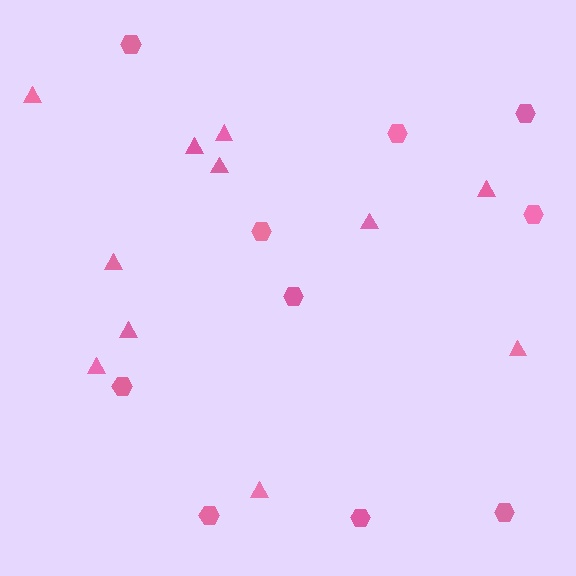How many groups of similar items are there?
There are 2 groups: one group of hexagons (10) and one group of triangles (11).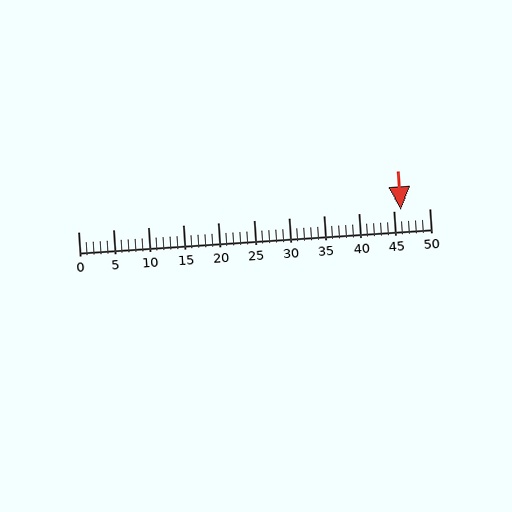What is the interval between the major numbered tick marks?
The major tick marks are spaced 5 units apart.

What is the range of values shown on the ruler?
The ruler shows values from 0 to 50.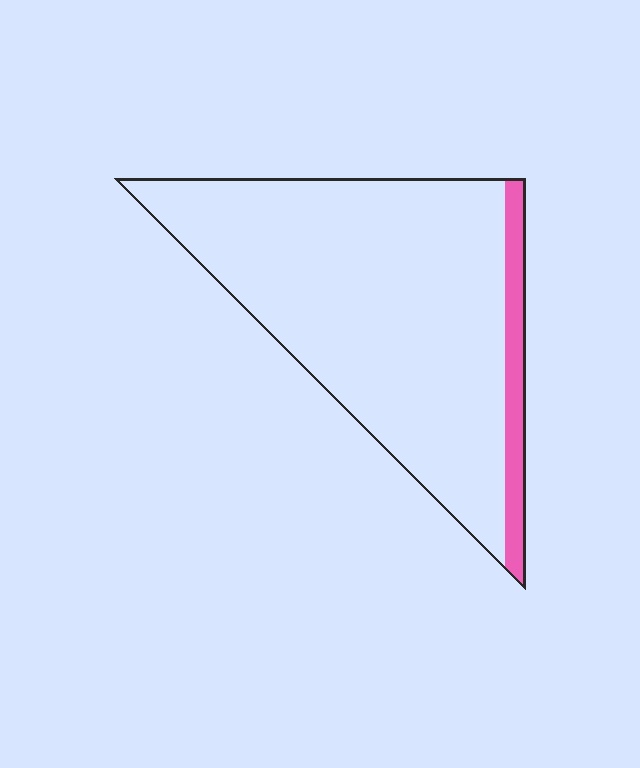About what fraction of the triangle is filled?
About one tenth (1/10).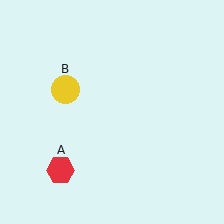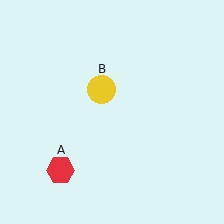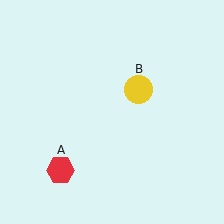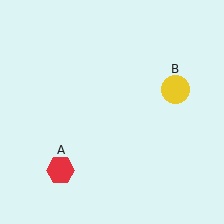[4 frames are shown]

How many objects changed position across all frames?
1 object changed position: yellow circle (object B).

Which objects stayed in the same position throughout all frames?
Red hexagon (object A) remained stationary.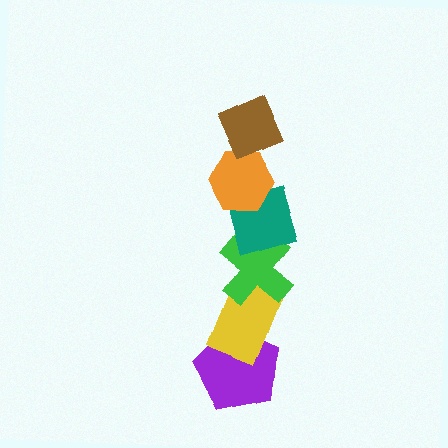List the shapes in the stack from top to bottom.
From top to bottom: the brown diamond, the orange hexagon, the teal diamond, the green cross, the yellow rectangle, the purple pentagon.